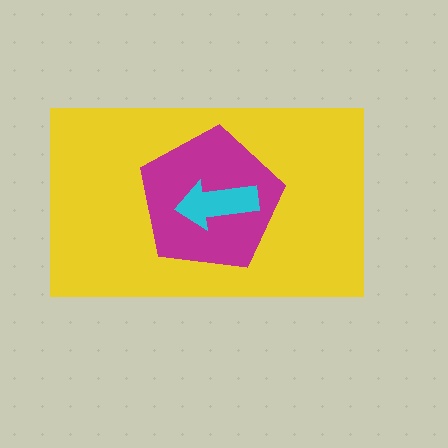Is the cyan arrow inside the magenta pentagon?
Yes.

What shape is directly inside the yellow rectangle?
The magenta pentagon.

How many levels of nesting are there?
3.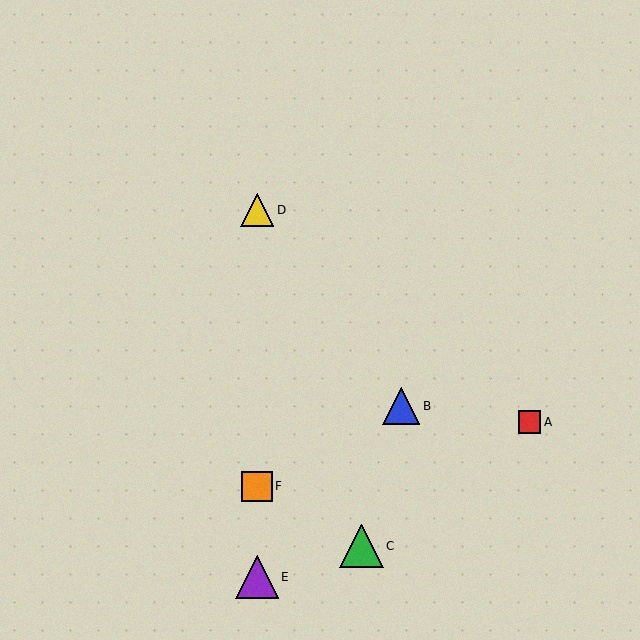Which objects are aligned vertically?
Objects D, E, F are aligned vertically.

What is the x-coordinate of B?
Object B is at x≈401.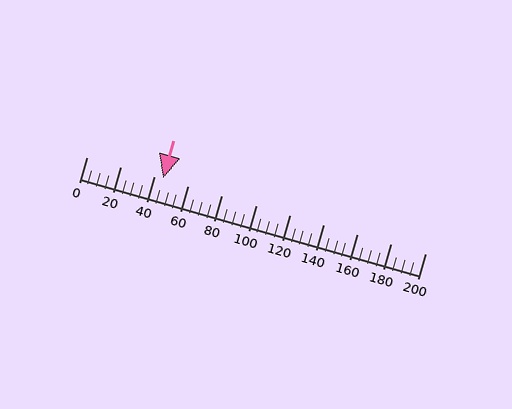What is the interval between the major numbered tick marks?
The major tick marks are spaced 20 units apart.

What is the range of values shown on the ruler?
The ruler shows values from 0 to 200.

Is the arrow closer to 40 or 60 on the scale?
The arrow is closer to 40.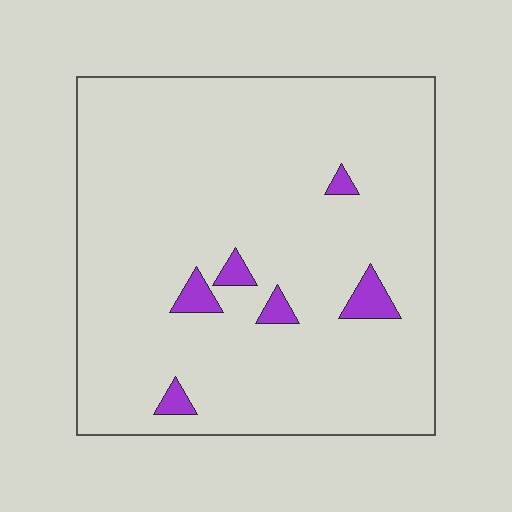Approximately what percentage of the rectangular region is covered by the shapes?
Approximately 5%.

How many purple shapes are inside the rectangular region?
6.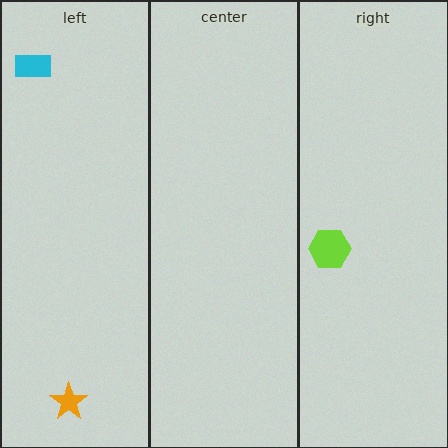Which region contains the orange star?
The left region.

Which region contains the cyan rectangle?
The left region.